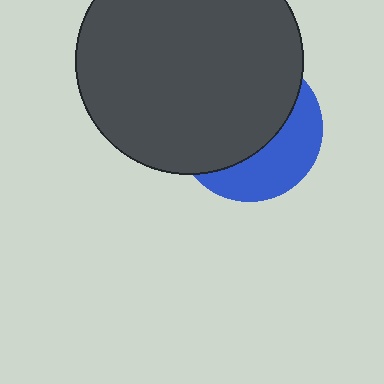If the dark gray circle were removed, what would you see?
You would see the complete blue circle.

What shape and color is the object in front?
The object in front is a dark gray circle.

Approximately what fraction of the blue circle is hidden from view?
Roughly 63% of the blue circle is hidden behind the dark gray circle.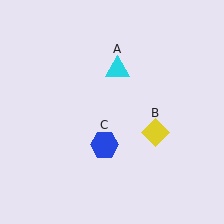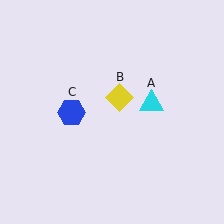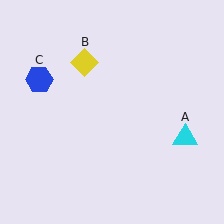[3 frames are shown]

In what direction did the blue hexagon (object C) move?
The blue hexagon (object C) moved up and to the left.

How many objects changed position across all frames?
3 objects changed position: cyan triangle (object A), yellow diamond (object B), blue hexagon (object C).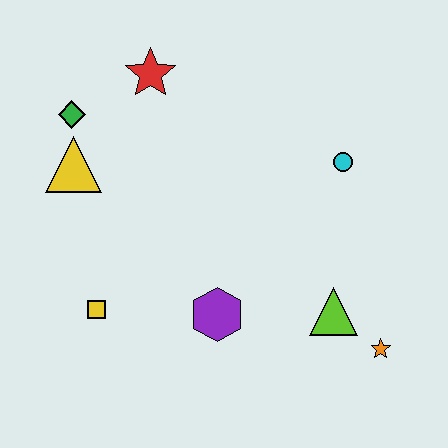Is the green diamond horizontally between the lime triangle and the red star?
No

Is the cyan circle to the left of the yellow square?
No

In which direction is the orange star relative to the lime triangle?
The orange star is to the right of the lime triangle.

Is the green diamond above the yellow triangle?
Yes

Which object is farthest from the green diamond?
The orange star is farthest from the green diamond.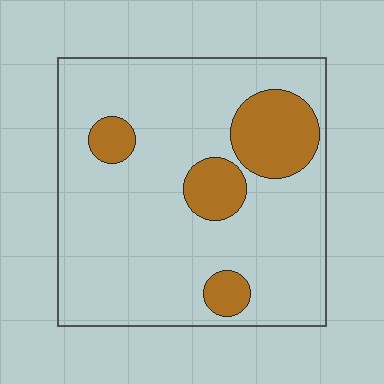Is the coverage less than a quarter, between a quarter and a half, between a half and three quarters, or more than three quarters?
Less than a quarter.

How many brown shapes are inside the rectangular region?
4.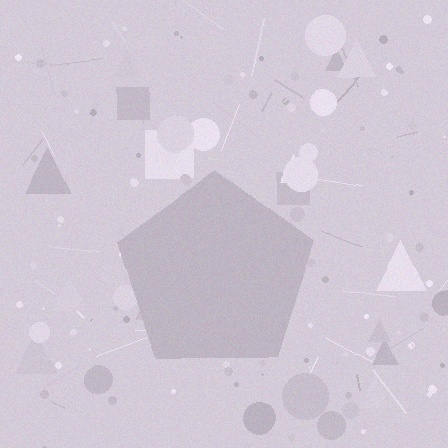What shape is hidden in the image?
A pentagon is hidden in the image.